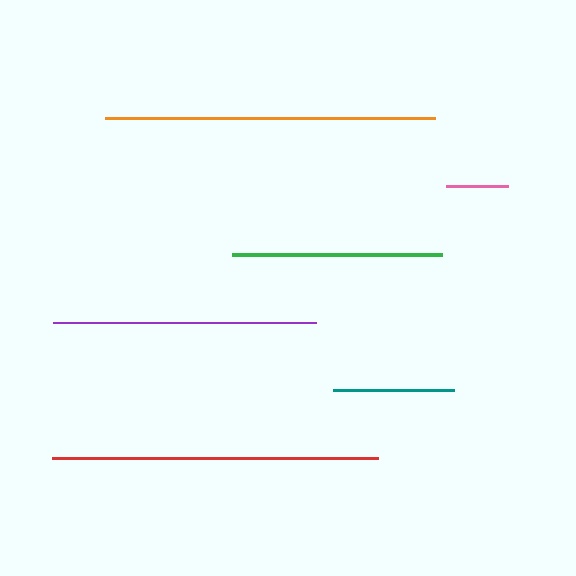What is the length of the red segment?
The red segment is approximately 326 pixels long.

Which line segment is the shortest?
The pink line is the shortest at approximately 62 pixels.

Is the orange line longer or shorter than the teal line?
The orange line is longer than the teal line.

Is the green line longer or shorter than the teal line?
The green line is longer than the teal line.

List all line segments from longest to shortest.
From longest to shortest: orange, red, purple, green, teal, pink.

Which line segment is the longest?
The orange line is the longest at approximately 330 pixels.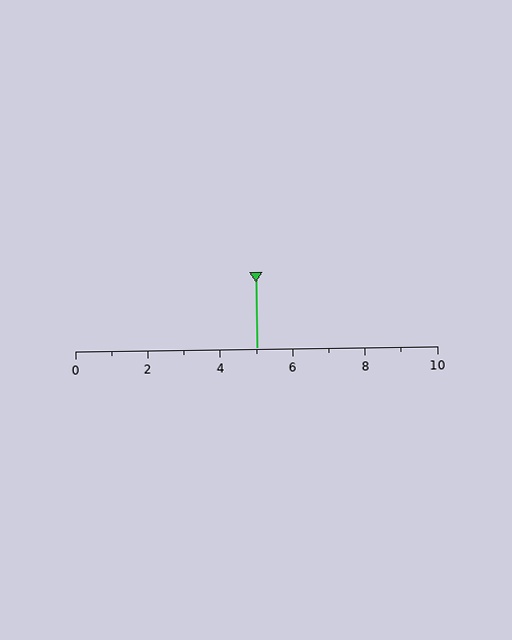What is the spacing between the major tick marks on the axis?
The major ticks are spaced 2 apart.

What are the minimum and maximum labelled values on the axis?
The axis runs from 0 to 10.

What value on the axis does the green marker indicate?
The marker indicates approximately 5.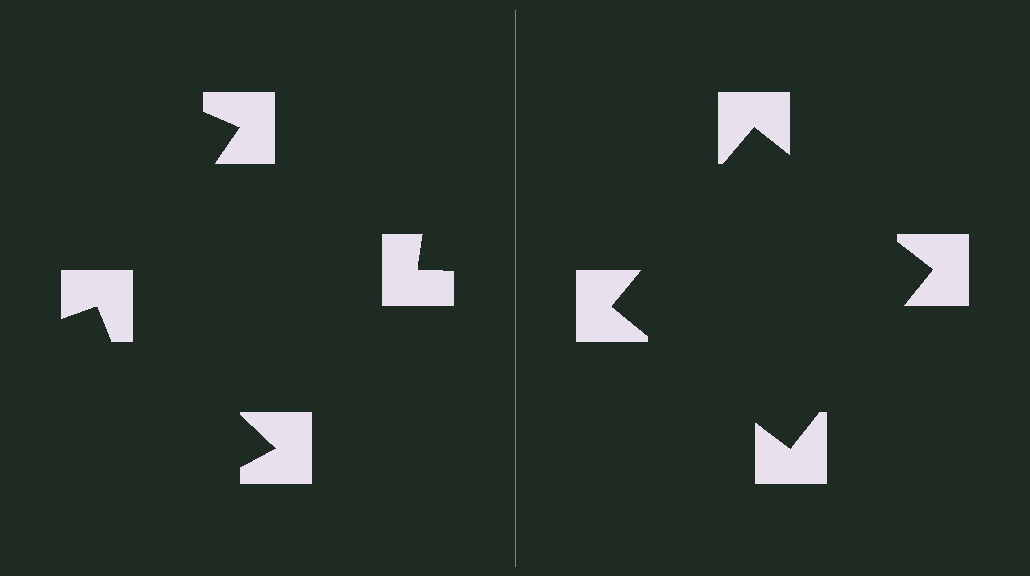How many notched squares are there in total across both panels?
8 — 4 on each side.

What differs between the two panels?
The notched squares are positioned identically on both sides; only the wedge orientations differ. On the right they align to a square; on the left they are misaligned.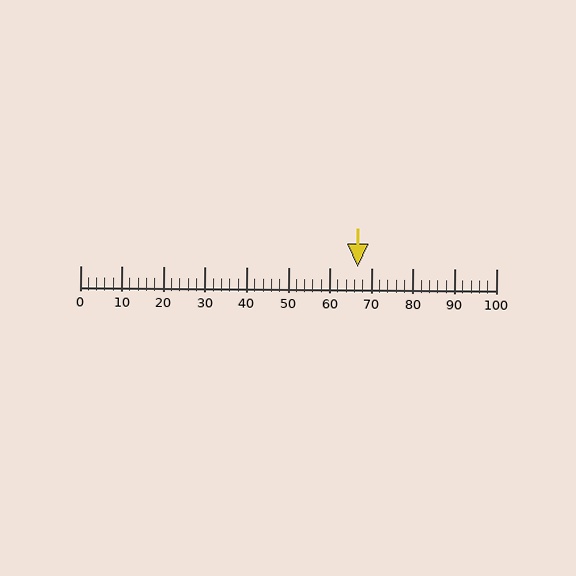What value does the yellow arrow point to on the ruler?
The yellow arrow points to approximately 67.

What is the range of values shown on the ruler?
The ruler shows values from 0 to 100.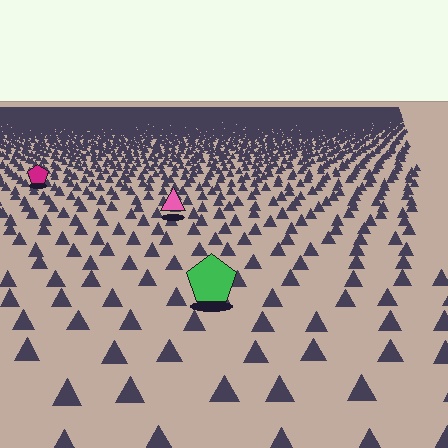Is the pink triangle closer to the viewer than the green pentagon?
No. The green pentagon is closer — you can tell from the texture gradient: the ground texture is coarser near it.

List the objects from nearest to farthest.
From nearest to farthest: the green pentagon, the pink triangle, the magenta pentagon.